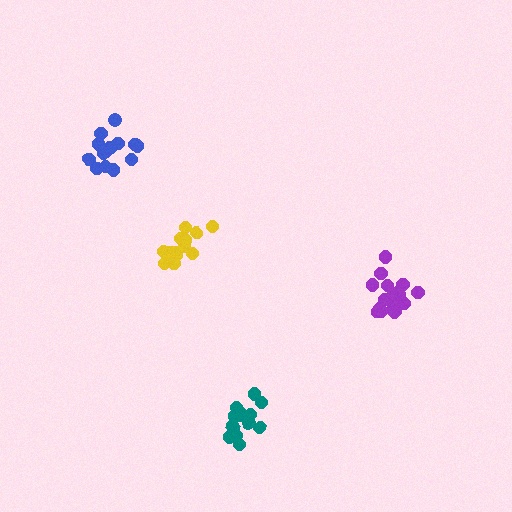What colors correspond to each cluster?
The clusters are colored: purple, teal, yellow, blue.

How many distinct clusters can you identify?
There are 4 distinct clusters.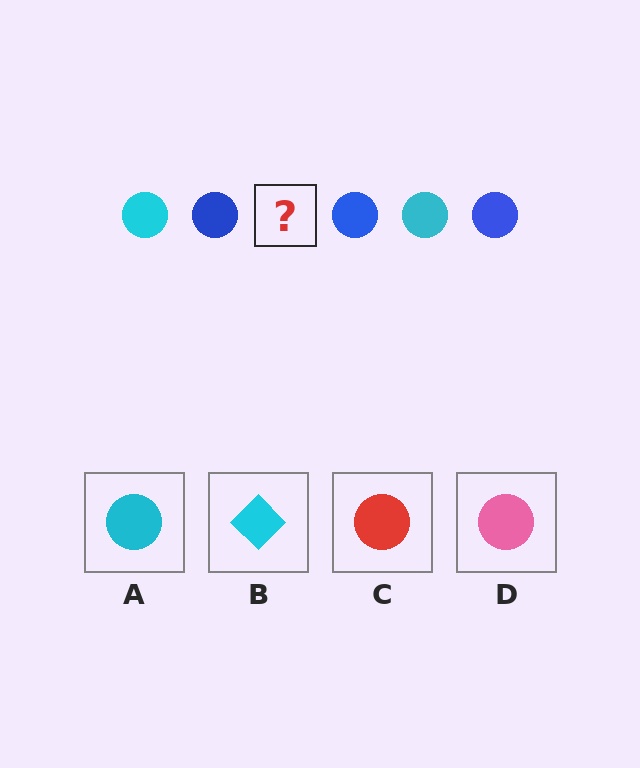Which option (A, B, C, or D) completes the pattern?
A.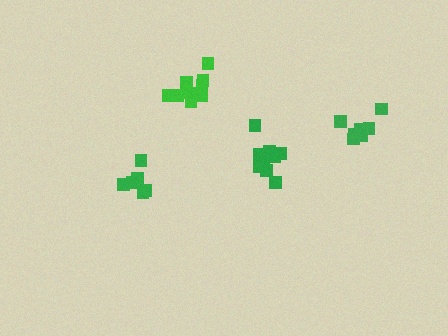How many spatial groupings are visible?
There are 4 spatial groupings.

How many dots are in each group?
Group 1: 9 dots, Group 2: 10 dots, Group 3: 7 dots, Group 4: 7 dots (33 total).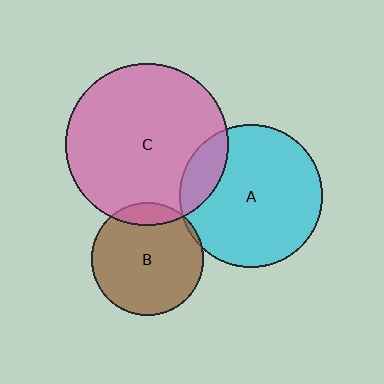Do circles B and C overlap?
Yes.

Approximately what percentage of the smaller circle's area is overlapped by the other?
Approximately 10%.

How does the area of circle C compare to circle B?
Approximately 2.1 times.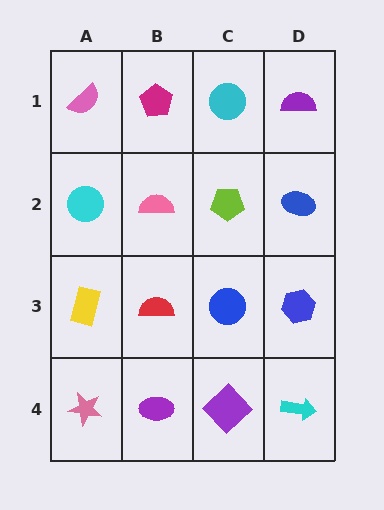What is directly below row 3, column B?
A purple ellipse.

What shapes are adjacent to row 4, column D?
A blue hexagon (row 3, column D), a purple diamond (row 4, column C).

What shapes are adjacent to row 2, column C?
A cyan circle (row 1, column C), a blue circle (row 3, column C), a pink semicircle (row 2, column B), a blue ellipse (row 2, column D).